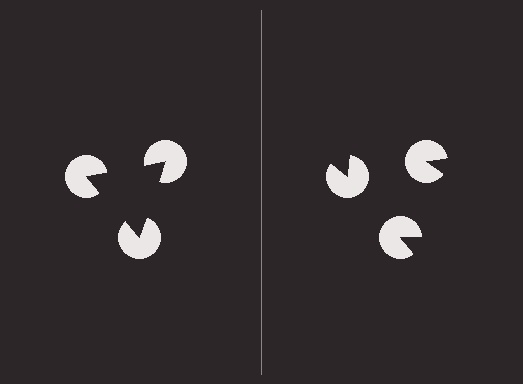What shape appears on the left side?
An illusory triangle.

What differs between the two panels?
The pac-man discs are positioned identically on both sides; only the wedge orientations differ. On the left they align to a triangle; on the right they are misaligned.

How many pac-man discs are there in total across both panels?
6 — 3 on each side.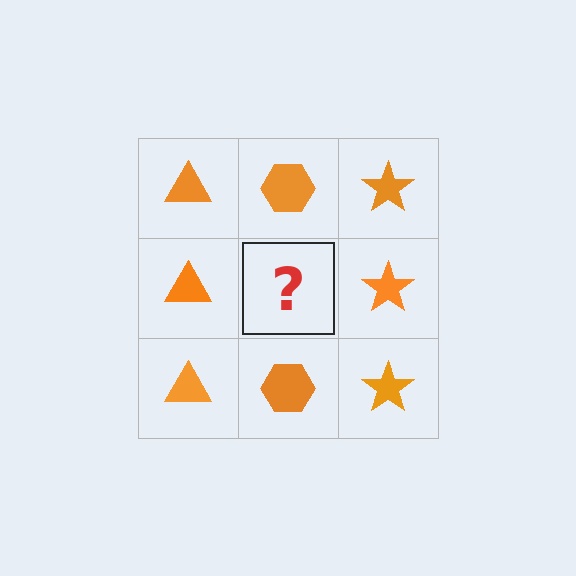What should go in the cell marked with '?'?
The missing cell should contain an orange hexagon.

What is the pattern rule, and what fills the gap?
The rule is that each column has a consistent shape. The gap should be filled with an orange hexagon.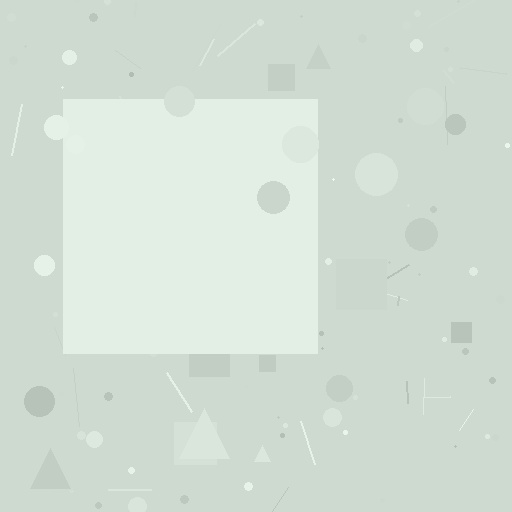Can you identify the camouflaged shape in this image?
The camouflaged shape is a square.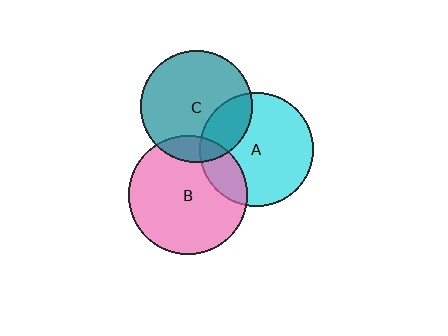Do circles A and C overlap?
Yes.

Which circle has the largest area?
Circle B (pink).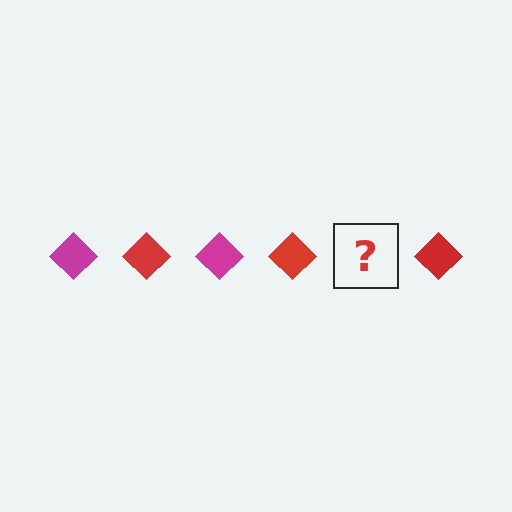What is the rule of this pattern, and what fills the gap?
The rule is that the pattern cycles through magenta, red diamonds. The gap should be filled with a magenta diamond.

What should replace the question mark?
The question mark should be replaced with a magenta diamond.